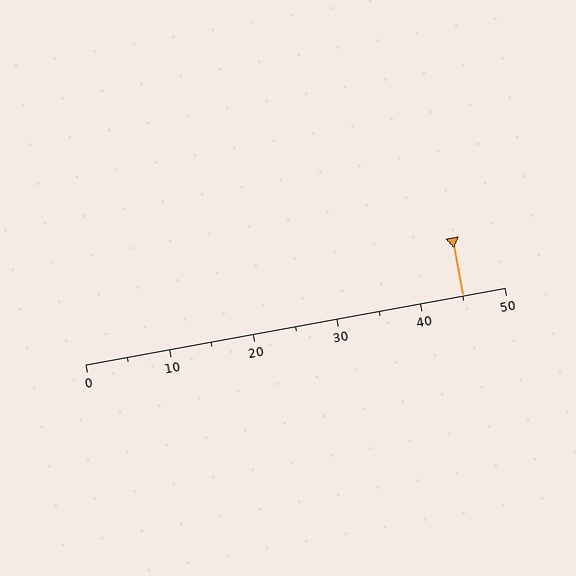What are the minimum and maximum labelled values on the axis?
The axis runs from 0 to 50.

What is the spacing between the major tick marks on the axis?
The major ticks are spaced 10 apart.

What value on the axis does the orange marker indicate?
The marker indicates approximately 45.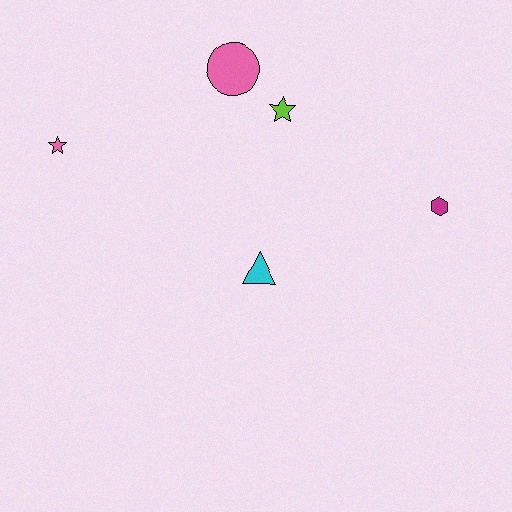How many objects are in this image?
There are 5 objects.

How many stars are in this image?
There are 2 stars.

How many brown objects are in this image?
There are no brown objects.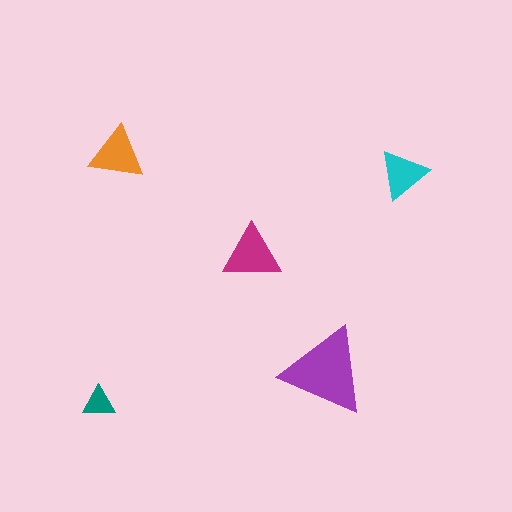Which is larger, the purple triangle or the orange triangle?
The purple one.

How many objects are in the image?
There are 5 objects in the image.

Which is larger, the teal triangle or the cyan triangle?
The cyan one.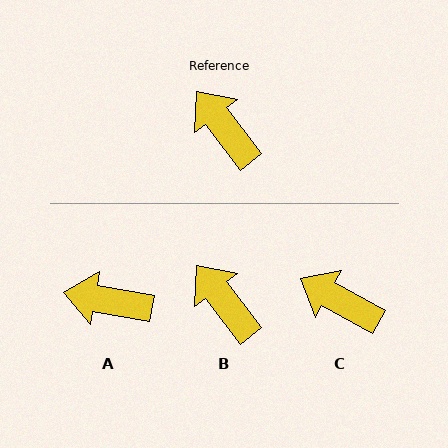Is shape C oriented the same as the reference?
No, it is off by about 23 degrees.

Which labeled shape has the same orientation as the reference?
B.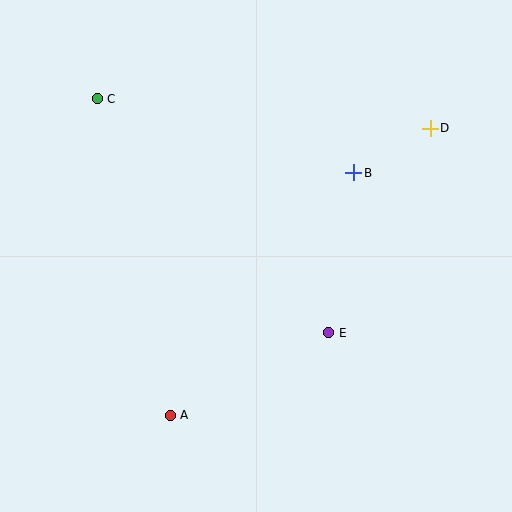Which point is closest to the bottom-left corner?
Point A is closest to the bottom-left corner.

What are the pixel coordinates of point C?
Point C is at (97, 99).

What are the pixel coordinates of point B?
Point B is at (354, 173).